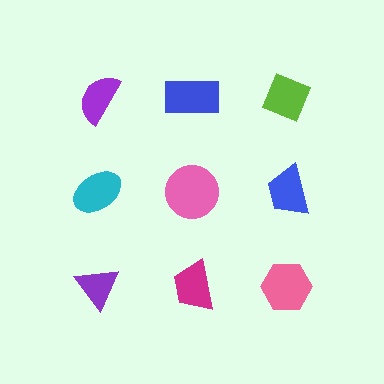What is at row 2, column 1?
A cyan ellipse.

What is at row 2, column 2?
A pink circle.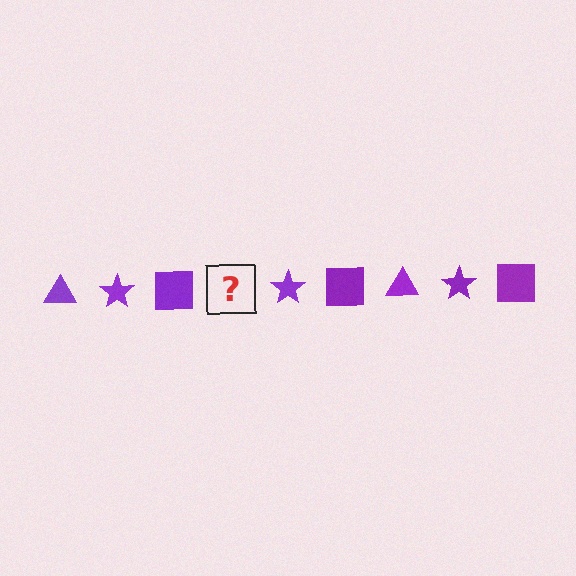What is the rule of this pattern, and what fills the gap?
The rule is that the pattern cycles through triangle, star, square shapes in purple. The gap should be filled with a purple triangle.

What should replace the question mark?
The question mark should be replaced with a purple triangle.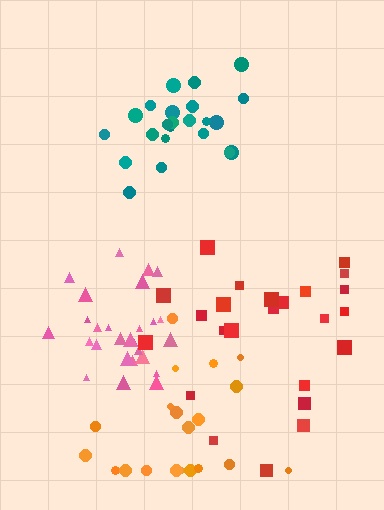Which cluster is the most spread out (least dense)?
Red.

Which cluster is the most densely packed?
Pink.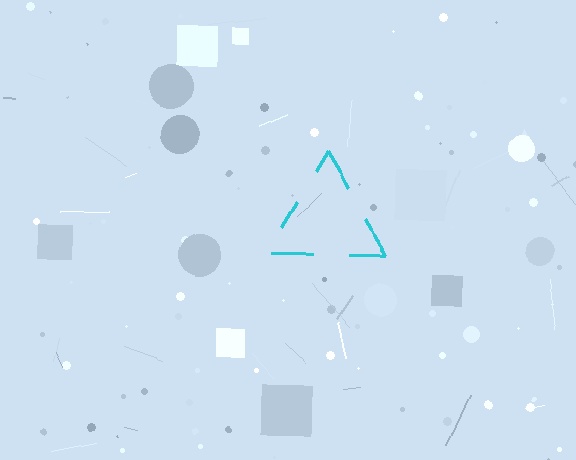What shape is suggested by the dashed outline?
The dashed outline suggests a triangle.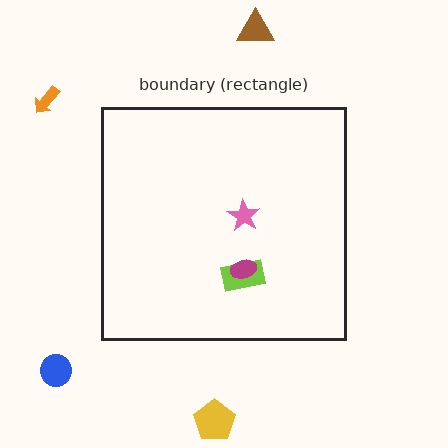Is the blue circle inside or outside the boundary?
Outside.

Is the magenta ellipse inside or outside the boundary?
Inside.